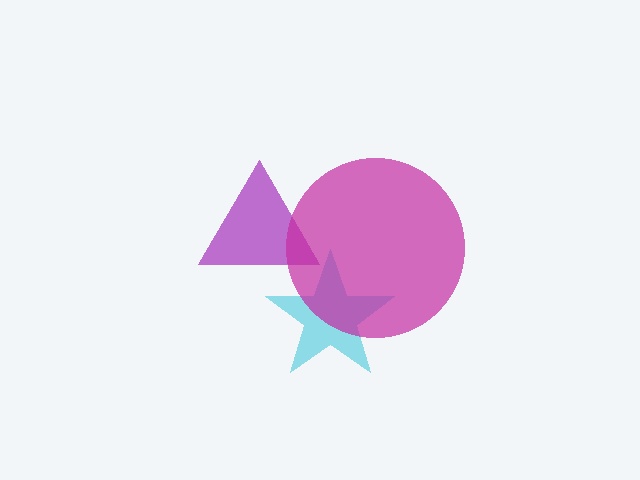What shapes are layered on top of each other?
The layered shapes are: a purple triangle, a cyan star, a magenta circle.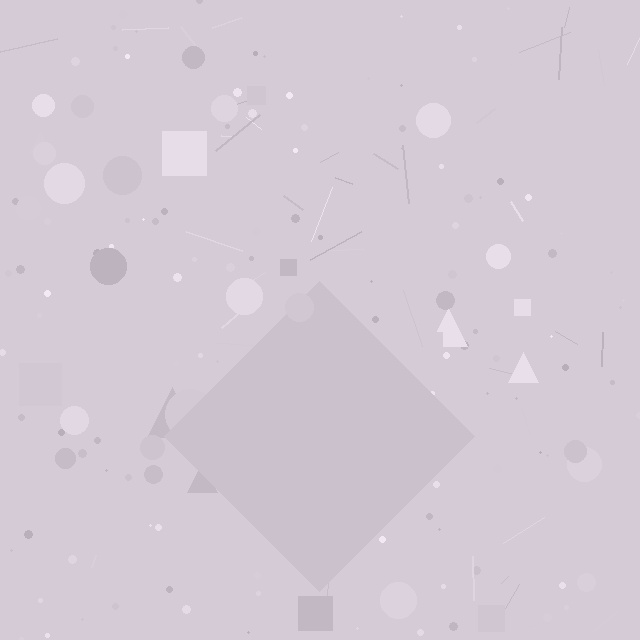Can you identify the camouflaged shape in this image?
The camouflaged shape is a diamond.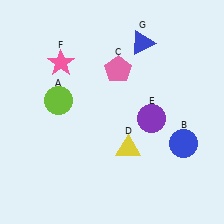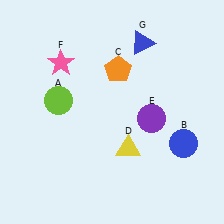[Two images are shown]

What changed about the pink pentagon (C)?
In Image 1, C is pink. In Image 2, it changed to orange.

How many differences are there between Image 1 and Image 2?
There is 1 difference between the two images.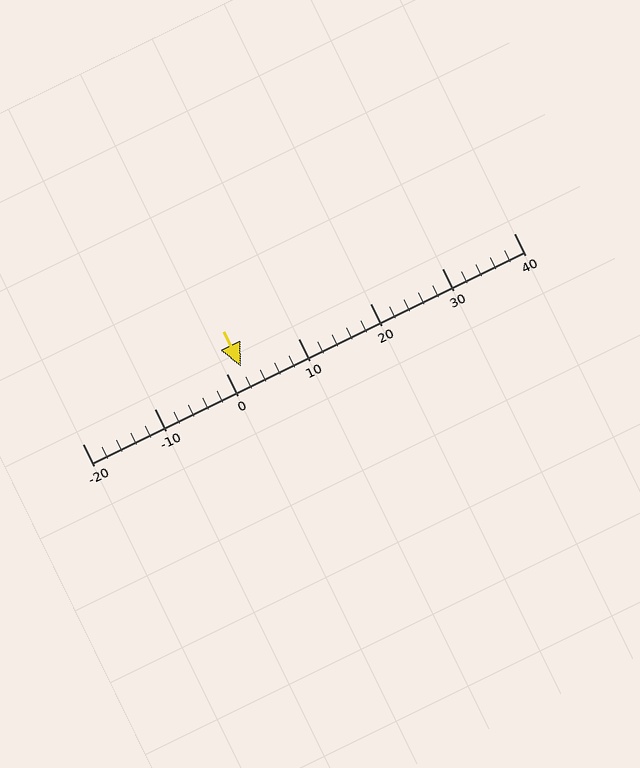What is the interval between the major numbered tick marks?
The major tick marks are spaced 10 units apart.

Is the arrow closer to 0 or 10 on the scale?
The arrow is closer to 0.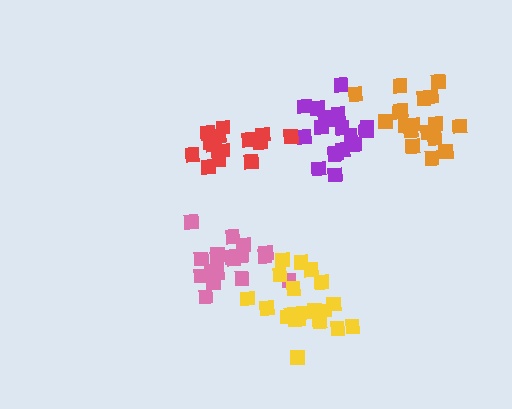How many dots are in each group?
Group 1: 18 dots, Group 2: 20 dots, Group 3: 19 dots, Group 4: 15 dots, Group 5: 20 dots (92 total).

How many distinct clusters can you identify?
There are 5 distinct clusters.